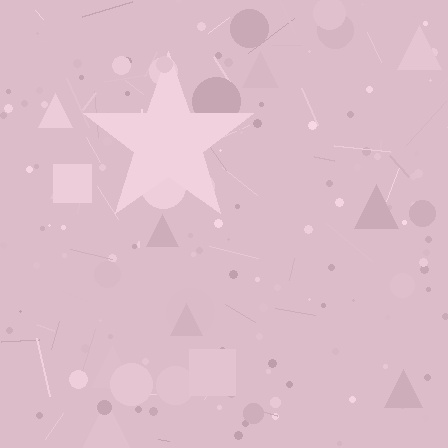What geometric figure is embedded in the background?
A star is embedded in the background.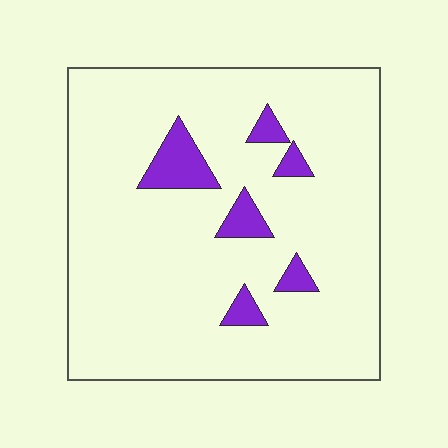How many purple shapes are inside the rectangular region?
6.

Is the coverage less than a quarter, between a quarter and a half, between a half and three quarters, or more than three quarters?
Less than a quarter.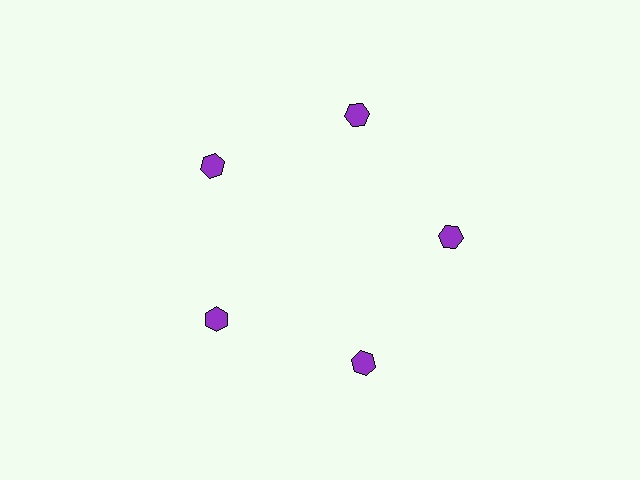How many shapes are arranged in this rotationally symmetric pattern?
There are 5 shapes, arranged in 5 groups of 1.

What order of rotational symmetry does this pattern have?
This pattern has 5-fold rotational symmetry.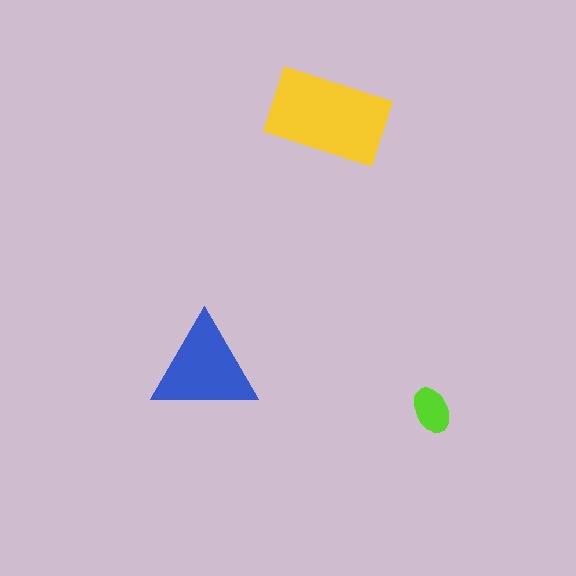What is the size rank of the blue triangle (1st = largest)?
2nd.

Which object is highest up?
The yellow rectangle is topmost.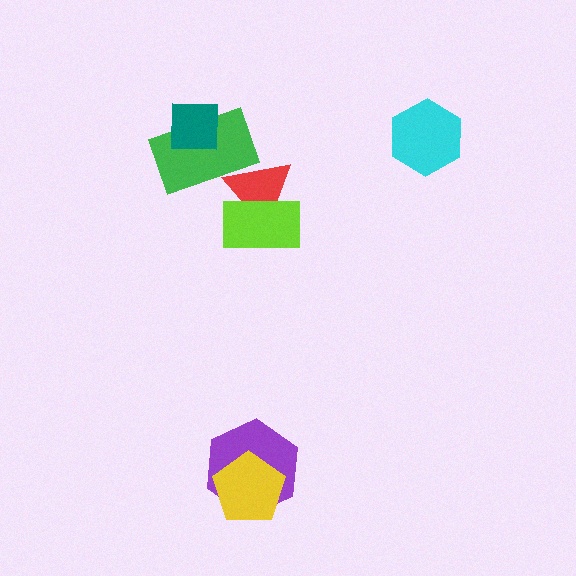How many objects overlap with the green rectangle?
2 objects overlap with the green rectangle.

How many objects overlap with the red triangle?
2 objects overlap with the red triangle.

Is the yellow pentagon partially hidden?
No, no other shape covers it.